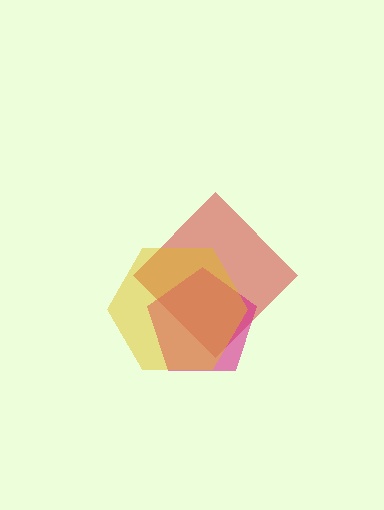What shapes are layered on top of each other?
The layered shapes are: a red diamond, a magenta pentagon, a yellow hexagon.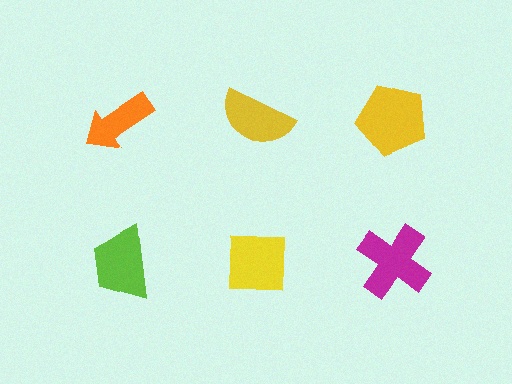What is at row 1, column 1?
An orange arrow.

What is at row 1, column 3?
A yellow pentagon.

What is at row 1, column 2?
A yellow semicircle.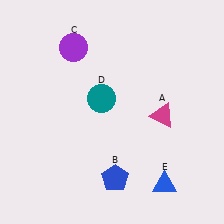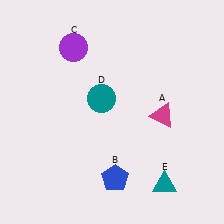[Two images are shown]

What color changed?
The triangle (E) changed from blue in Image 1 to teal in Image 2.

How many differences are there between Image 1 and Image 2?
There is 1 difference between the two images.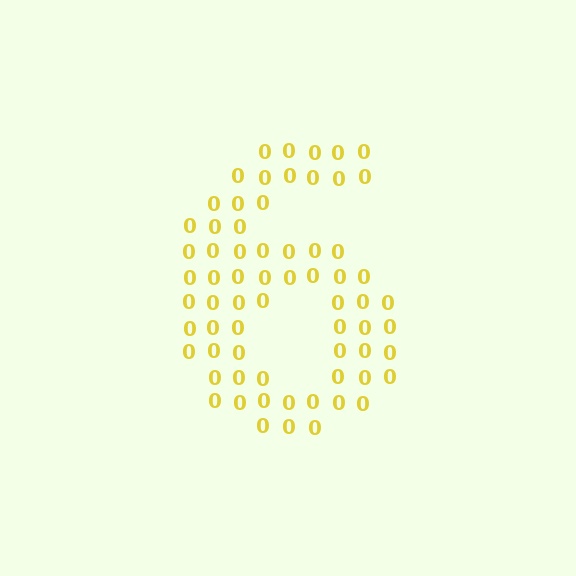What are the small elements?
The small elements are digit 0's.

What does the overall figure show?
The overall figure shows the digit 6.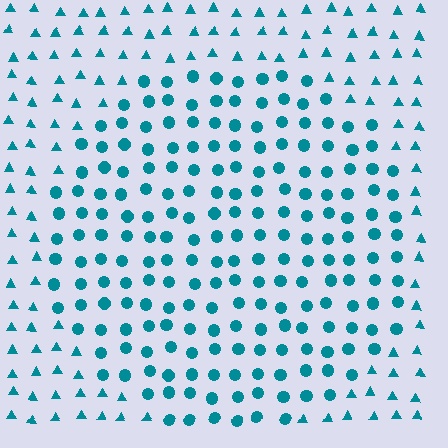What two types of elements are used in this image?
The image uses circles inside the circle region and triangles outside it.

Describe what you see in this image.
The image is filled with small teal elements arranged in a uniform grid. A circle-shaped region contains circles, while the surrounding area contains triangles. The boundary is defined purely by the change in element shape.